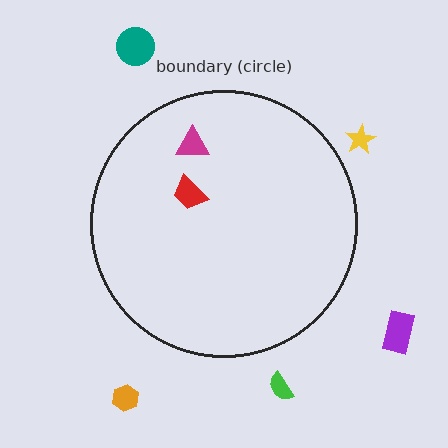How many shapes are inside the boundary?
2 inside, 5 outside.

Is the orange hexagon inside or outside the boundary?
Outside.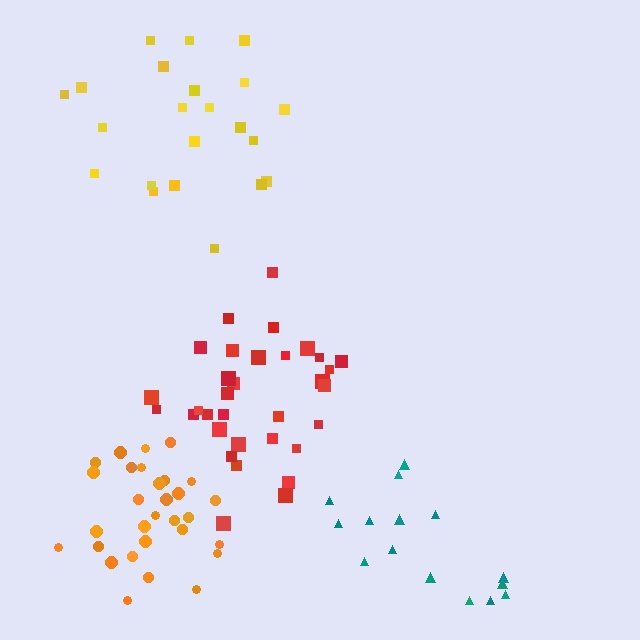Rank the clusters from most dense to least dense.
orange, red, yellow, teal.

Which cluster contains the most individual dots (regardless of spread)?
Red (33).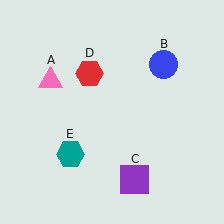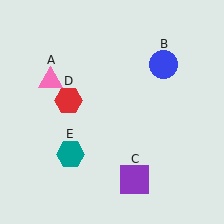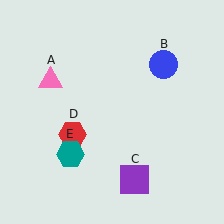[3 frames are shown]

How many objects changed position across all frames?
1 object changed position: red hexagon (object D).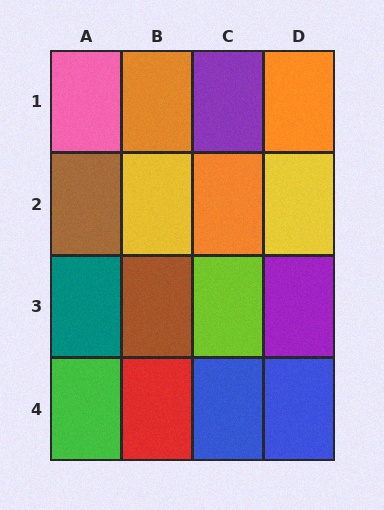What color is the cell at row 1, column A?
Pink.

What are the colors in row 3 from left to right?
Teal, brown, lime, purple.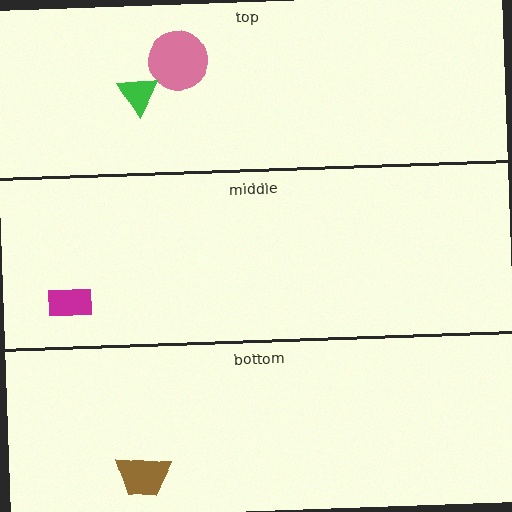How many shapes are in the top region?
2.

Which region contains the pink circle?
The top region.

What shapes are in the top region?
The pink circle, the green triangle.